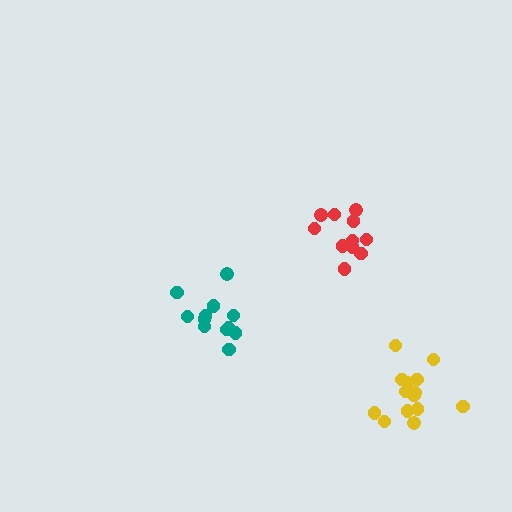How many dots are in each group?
Group 1: 11 dots, Group 2: 12 dots, Group 3: 14 dots (37 total).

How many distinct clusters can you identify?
There are 3 distinct clusters.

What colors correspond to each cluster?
The clusters are colored: red, teal, yellow.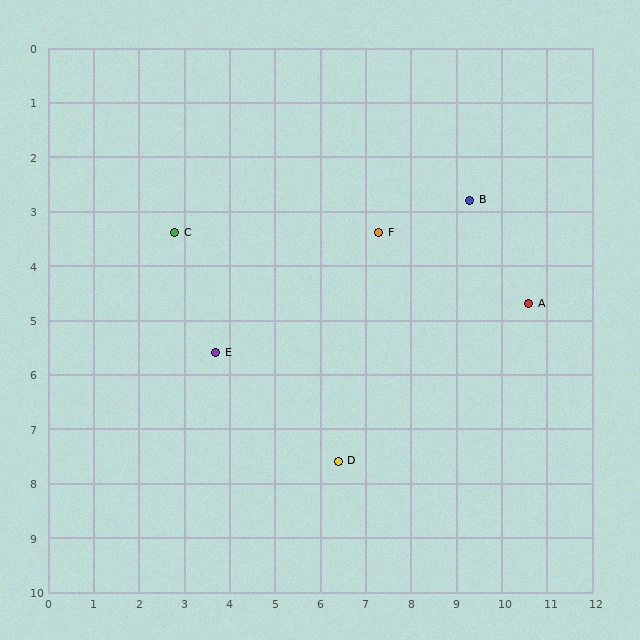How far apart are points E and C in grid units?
Points E and C are about 2.4 grid units apart.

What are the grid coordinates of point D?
Point D is at approximately (6.4, 7.6).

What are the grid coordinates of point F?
Point F is at approximately (7.3, 3.4).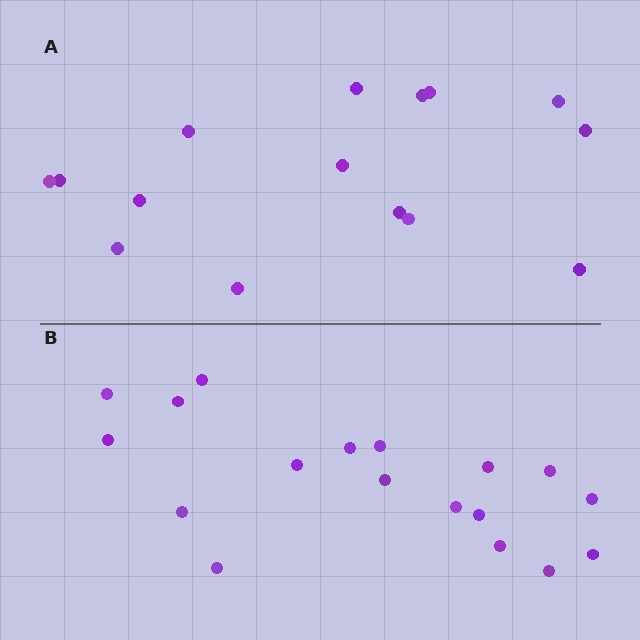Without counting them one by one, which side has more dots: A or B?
Region B (the bottom region) has more dots.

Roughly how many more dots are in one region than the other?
Region B has just a few more — roughly 2 or 3 more dots than region A.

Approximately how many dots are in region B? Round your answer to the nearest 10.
About 20 dots. (The exact count is 18, which rounds to 20.)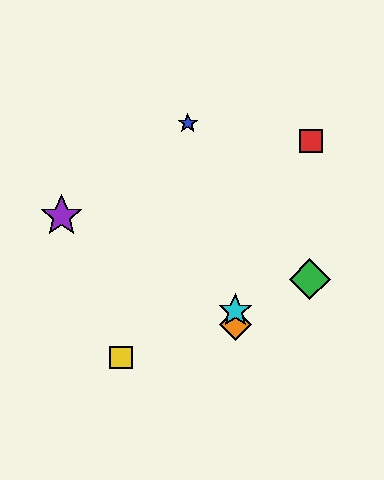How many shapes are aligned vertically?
2 shapes (the orange diamond, the cyan star) are aligned vertically.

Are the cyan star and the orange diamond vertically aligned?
Yes, both are at x≈235.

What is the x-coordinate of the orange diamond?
The orange diamond is at x≈235.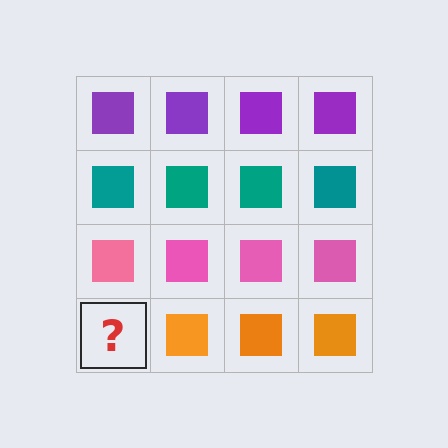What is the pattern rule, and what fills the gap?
The rule is that each row has a consistent color. The gap should be filled with an orange square.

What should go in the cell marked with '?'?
The missing cell should contain an orange square.